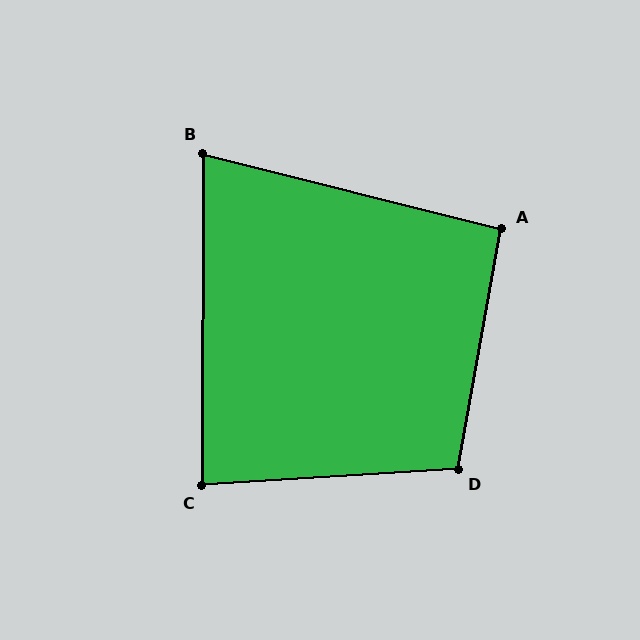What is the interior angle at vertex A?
Approximately 94 degrees (approximately right).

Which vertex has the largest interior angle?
D, at approximately 104 degrees.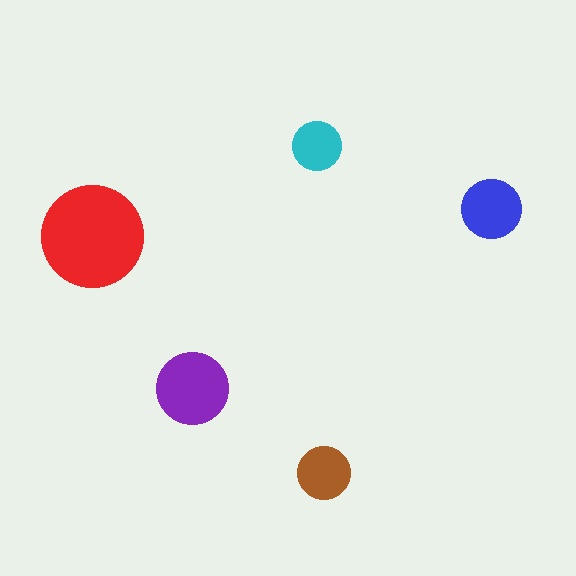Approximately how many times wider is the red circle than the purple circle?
About 1.5 times wider.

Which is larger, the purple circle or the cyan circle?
The purple one.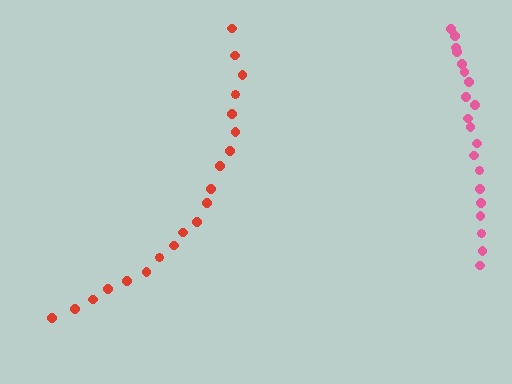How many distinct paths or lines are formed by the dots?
There are 2 distinct paths.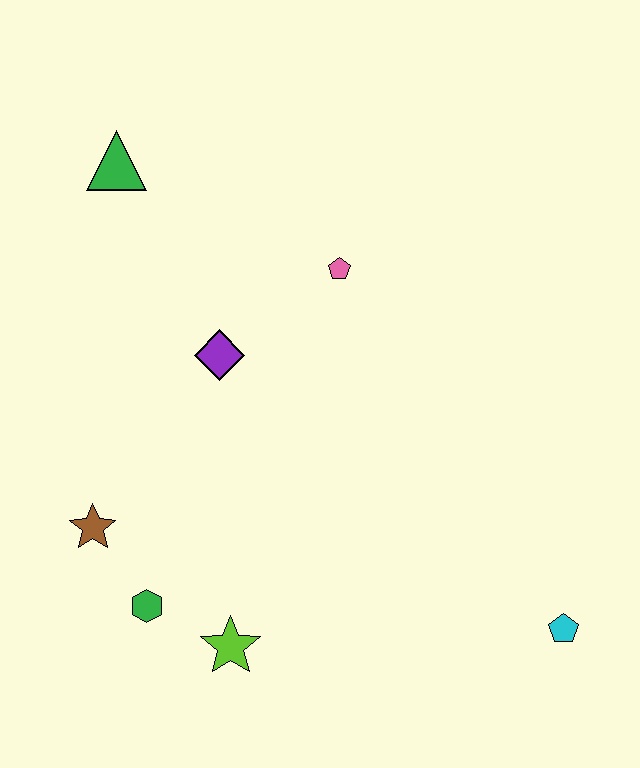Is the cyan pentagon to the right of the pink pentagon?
Yes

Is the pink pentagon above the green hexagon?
Yes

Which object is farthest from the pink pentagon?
The cyan pentagon is farthest from the pink pentagon.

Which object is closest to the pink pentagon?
The purple diamond is closest to the pink pentagon.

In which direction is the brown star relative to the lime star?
The brown star is to the left of the lime star.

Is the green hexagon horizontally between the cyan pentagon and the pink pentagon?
No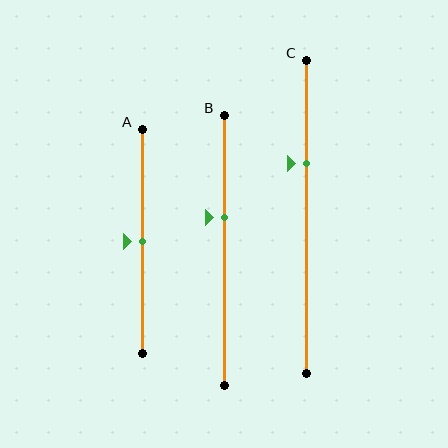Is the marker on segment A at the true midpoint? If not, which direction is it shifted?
Yes, the marker on segment A is at the true midpoint.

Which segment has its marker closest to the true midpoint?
Segment A has its marker closest to the true midpoint.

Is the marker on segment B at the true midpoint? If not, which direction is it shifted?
No, the marker on segment B is shifted upward by about 12% of the segment length.